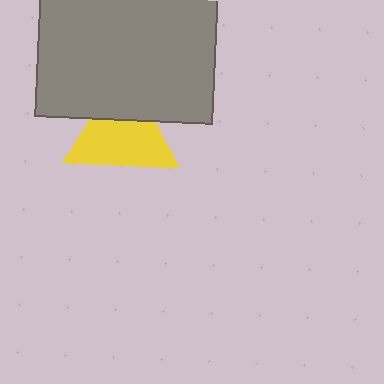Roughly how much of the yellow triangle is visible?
Most of it is visible (roughly 69%).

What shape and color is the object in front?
The object in front is a gray square.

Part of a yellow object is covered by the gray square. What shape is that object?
It is a triangle.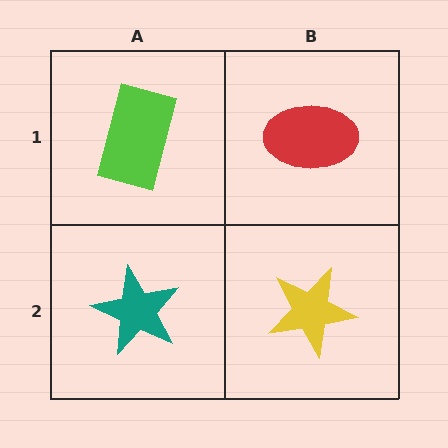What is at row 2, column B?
A yellow star.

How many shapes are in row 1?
2 shapes.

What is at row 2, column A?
A teal star.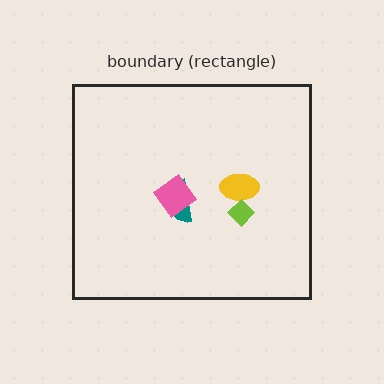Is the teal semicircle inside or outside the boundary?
Inside.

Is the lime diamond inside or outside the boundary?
Inside.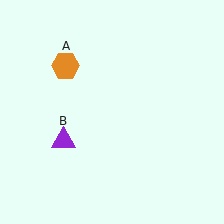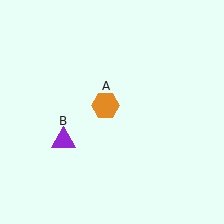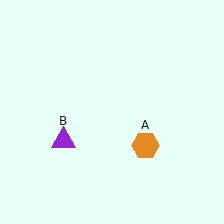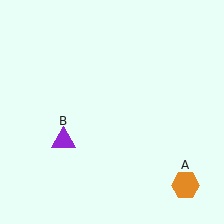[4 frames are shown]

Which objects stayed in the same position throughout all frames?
Purple triangle (object B) remained stationary.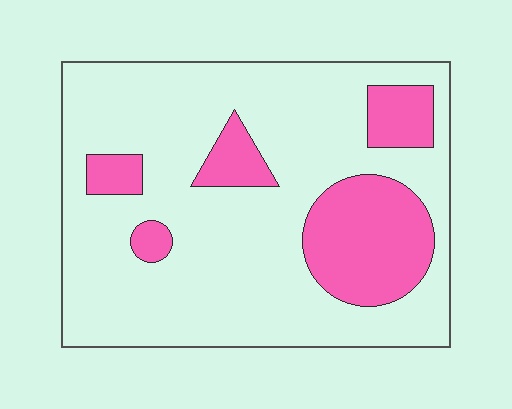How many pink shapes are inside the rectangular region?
5.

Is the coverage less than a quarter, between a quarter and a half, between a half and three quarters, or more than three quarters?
Less than a quarter.